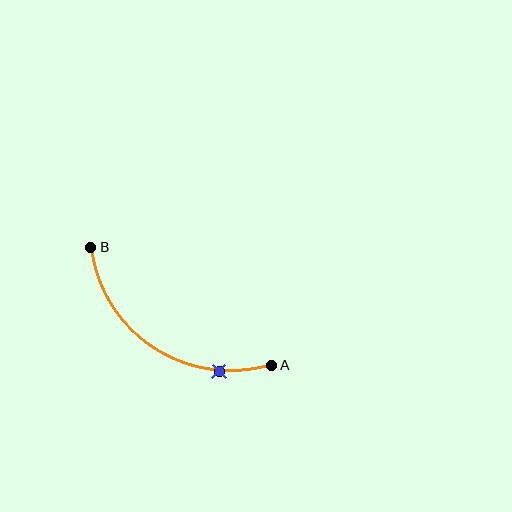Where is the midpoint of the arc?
The arc midpoint is the point on the curve farthest from the straight line joining A and B. It sits below that line.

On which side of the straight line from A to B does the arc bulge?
The arc bulges below the straight line connecting A and B.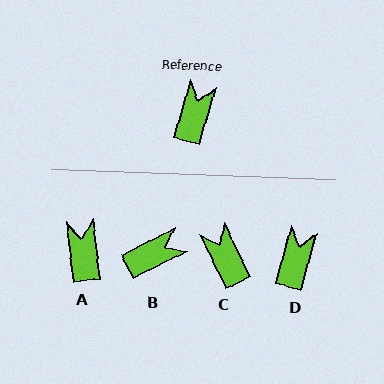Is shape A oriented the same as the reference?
No, it is off by about 23 degrees.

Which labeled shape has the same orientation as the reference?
D.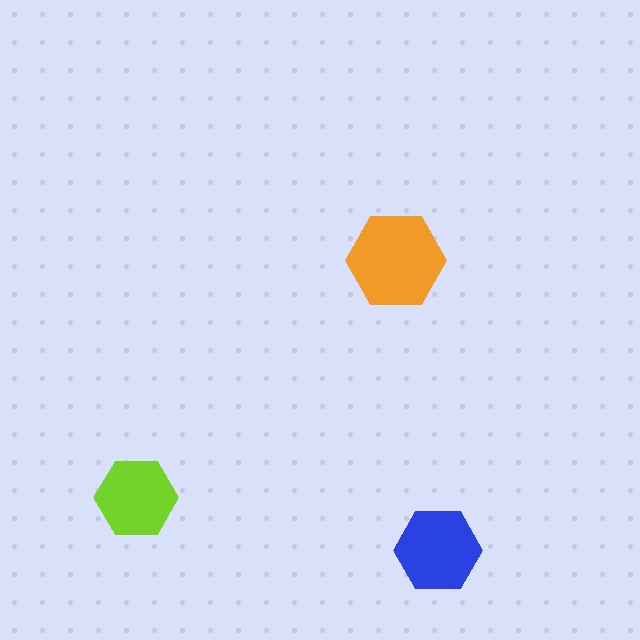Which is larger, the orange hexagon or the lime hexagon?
The orange one.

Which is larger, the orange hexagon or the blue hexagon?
The orange one.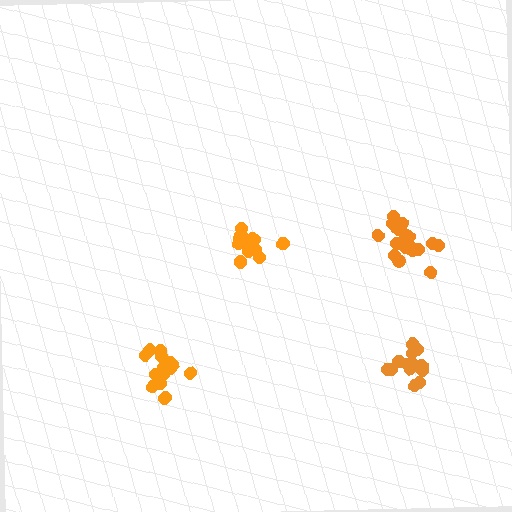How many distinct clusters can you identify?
There are 4 distinct clusters.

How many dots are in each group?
Group 1: 18 dots, Group 2: 15 dots, Group 3: 13 dots, Group 4: 15 dots (61 total).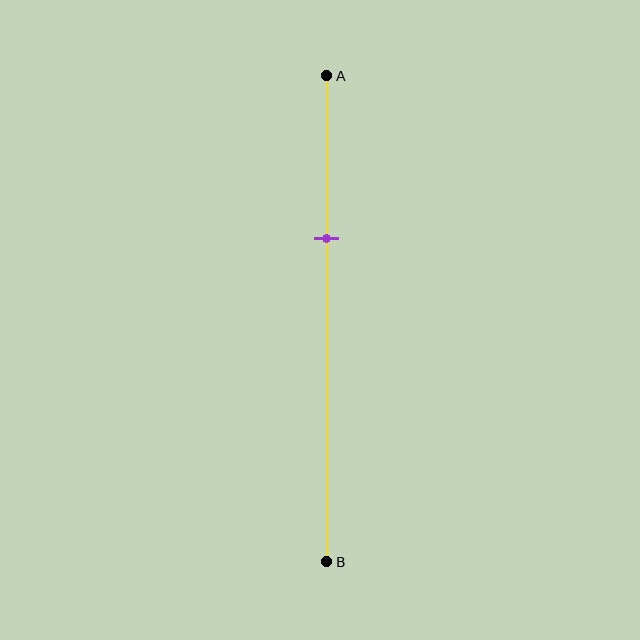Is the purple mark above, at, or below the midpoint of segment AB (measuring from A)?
The purple mark is above the midpoint of segment AB.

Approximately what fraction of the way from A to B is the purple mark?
The purple mark is approximately 35% of the way from A to B.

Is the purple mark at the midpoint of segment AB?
No, the mark is at about 35% from A, not at the 50% midpoint.